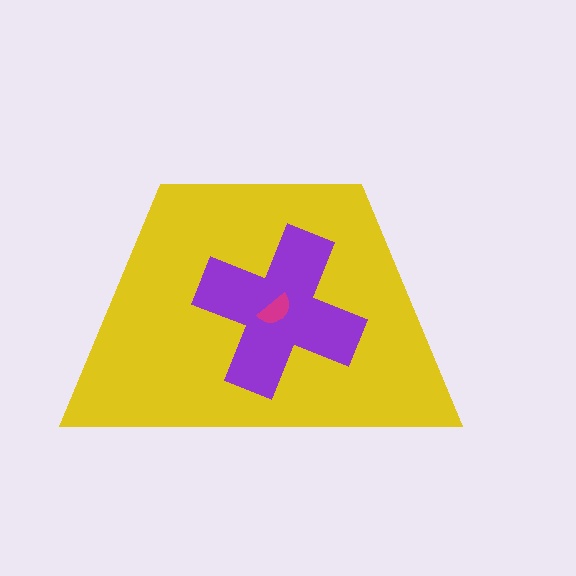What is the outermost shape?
The yellow trapezoid.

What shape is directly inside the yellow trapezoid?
The purple cross.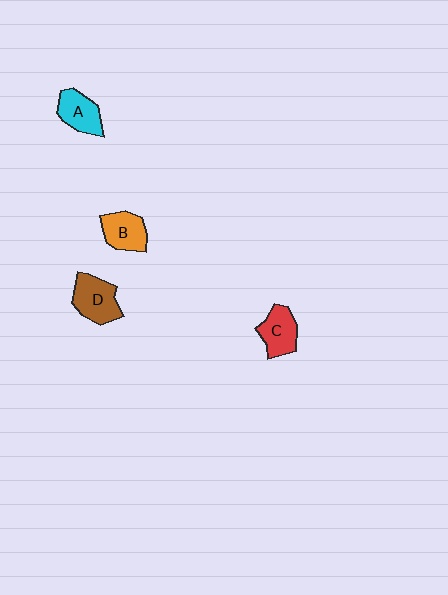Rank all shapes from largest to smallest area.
From largest to smallest: D (brown), C (red), B (orange), A (cyan).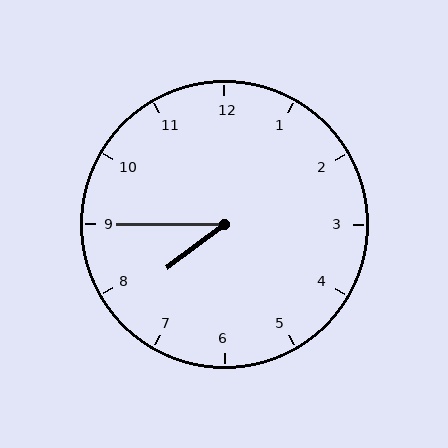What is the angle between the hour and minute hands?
Approximately 38 degrees.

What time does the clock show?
7:45.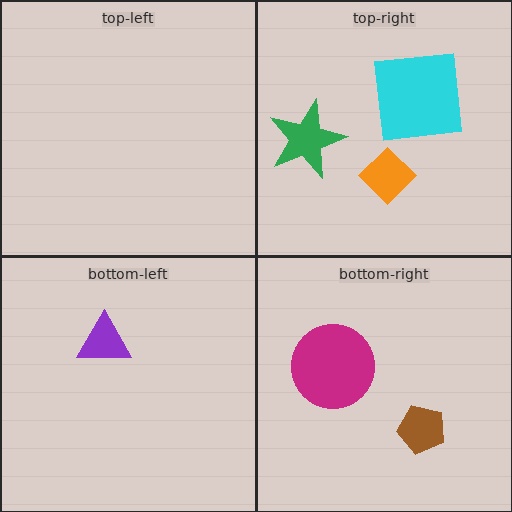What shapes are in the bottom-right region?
The brown pentagon, the magenta circle.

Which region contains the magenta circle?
The bottom-right region.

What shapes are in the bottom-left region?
The purple triangle.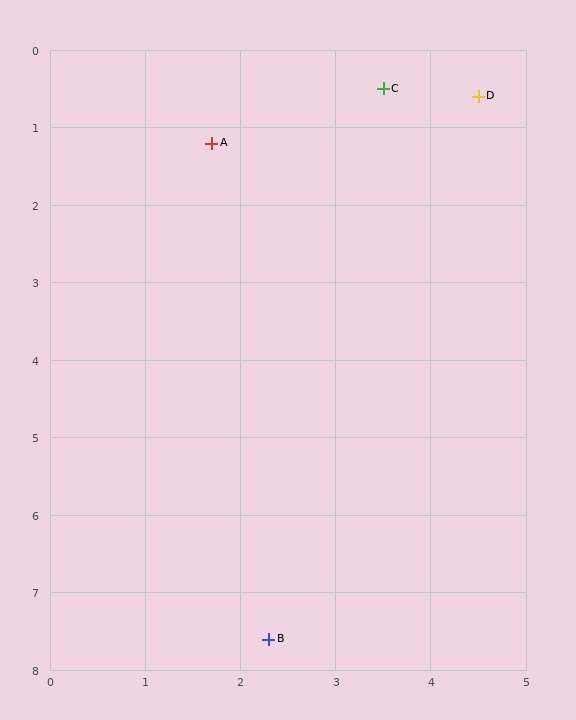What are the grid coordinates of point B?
Point B is at approximately (2.3, 7.6).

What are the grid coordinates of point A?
Point A is at approximately (1.7, 1.2).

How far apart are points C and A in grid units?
Points C and A are about 1.9 grid units apart.